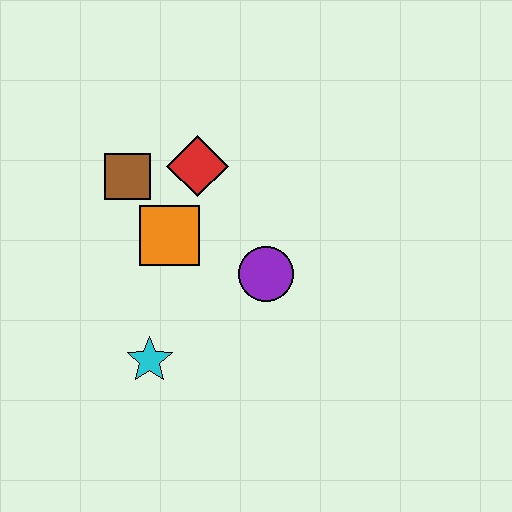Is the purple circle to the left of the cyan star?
No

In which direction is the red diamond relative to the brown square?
The red diamond is to the right of the brown square.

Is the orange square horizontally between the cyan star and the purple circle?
Yes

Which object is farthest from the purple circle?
The brown square is farthest from the purple circle.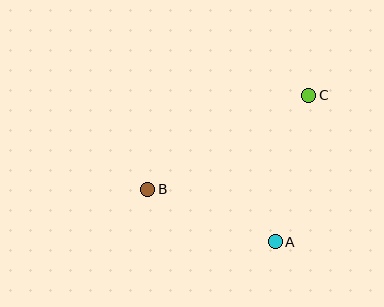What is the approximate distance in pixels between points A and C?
The distance between A and C is approximately 151 pixels.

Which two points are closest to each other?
Points A and B are closest to each other.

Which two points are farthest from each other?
Points B and C are farthest from each other.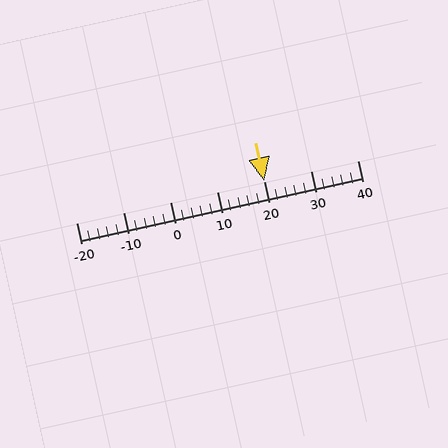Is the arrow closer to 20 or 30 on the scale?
The arrow is closer to 20.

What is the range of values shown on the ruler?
The ruler shows values from -20 to 40.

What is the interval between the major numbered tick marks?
The major tick marks are spaced 10 units apart.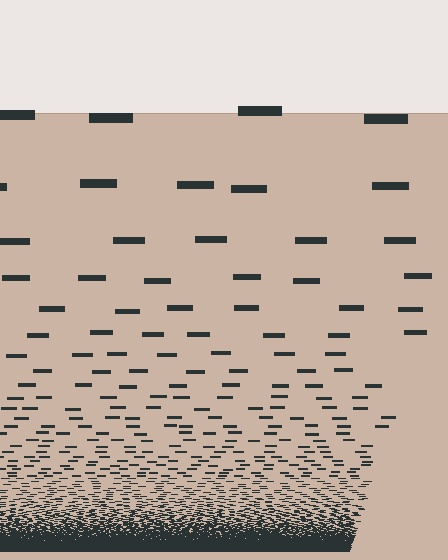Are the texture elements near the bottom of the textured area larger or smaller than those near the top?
Smaller. The gradient is inverted — elements near the bottom are smaller and denser.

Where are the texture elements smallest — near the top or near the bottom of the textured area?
Near the bottom.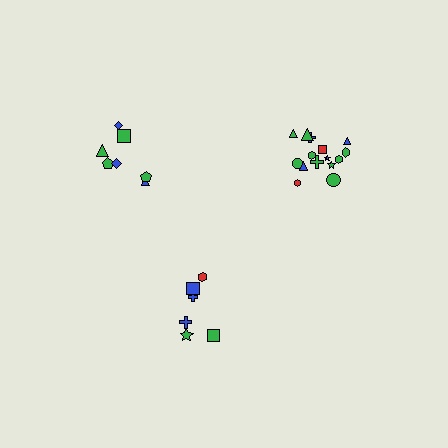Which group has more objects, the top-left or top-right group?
The top-right group.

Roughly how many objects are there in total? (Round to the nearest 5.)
Roughly 30 objects in total.